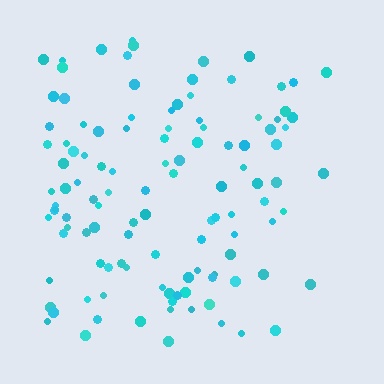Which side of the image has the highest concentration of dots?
The left.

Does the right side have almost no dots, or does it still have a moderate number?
Still a moderate number, just noticeably fewer than the left.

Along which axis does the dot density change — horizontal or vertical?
Horizontal.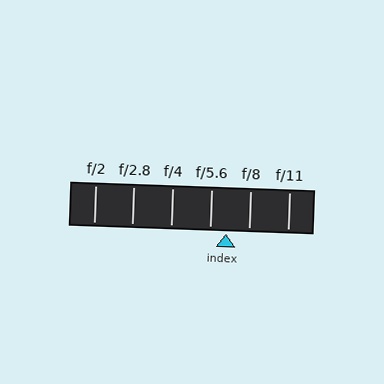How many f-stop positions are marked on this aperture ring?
There are 6 f-stop positions marked.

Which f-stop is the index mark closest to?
The index mark is closest to f/5.6.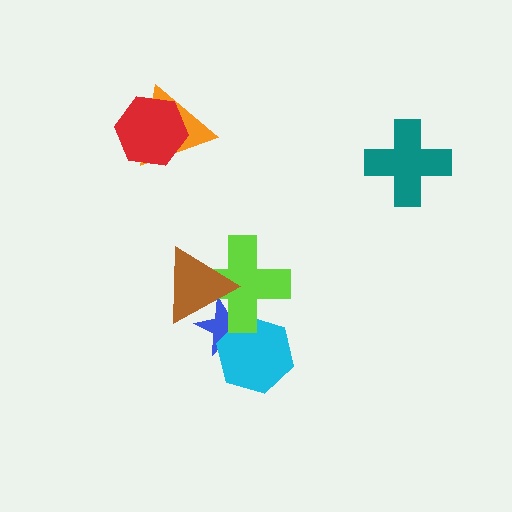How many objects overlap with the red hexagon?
1 object overlaps with the red hexagon.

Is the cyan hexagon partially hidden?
Yes, it is partially covered by another shape.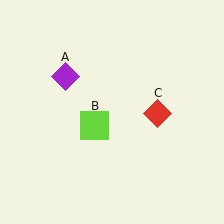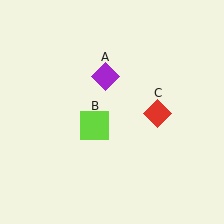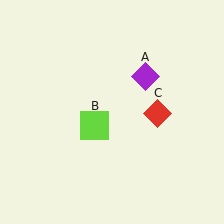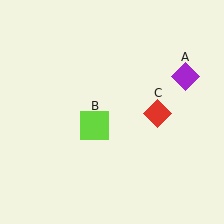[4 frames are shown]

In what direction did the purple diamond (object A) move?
The purple diamond (object A) moved right.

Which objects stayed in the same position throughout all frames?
Lime square (object B) and red diamond (object C) remained stationary.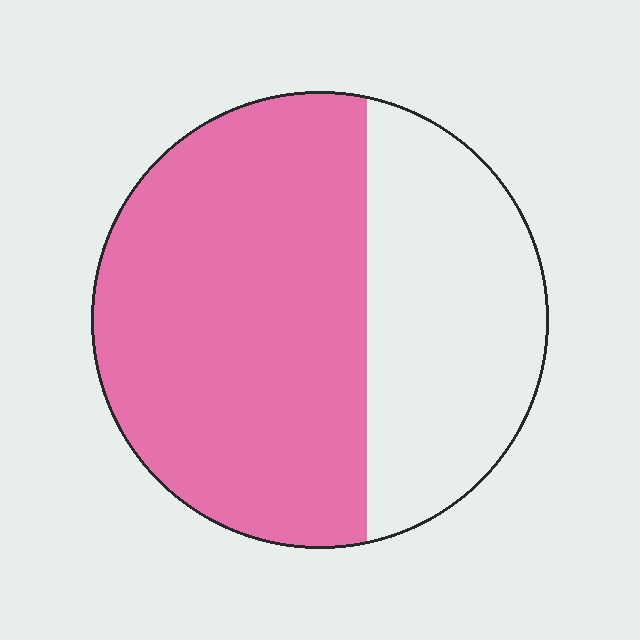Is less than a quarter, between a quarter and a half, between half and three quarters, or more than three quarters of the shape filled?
Between half and three quarters.